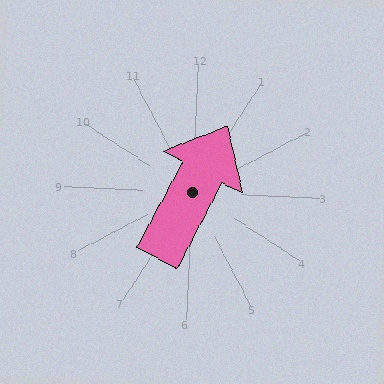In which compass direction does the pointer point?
Northeast.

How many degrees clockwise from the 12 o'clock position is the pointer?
Approximately 25 degrees.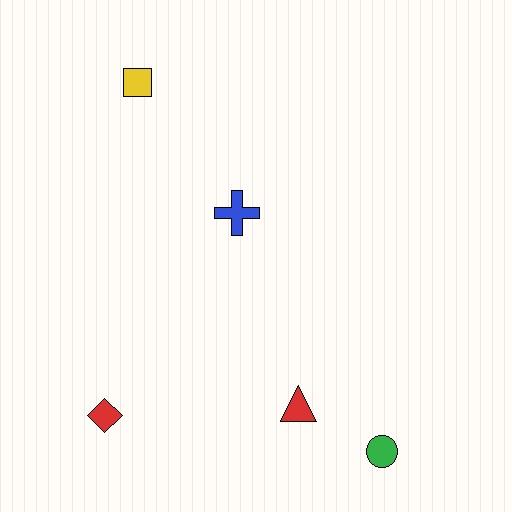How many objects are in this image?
There are 5 objects.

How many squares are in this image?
There is 1 square.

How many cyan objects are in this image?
There are no cyan objects.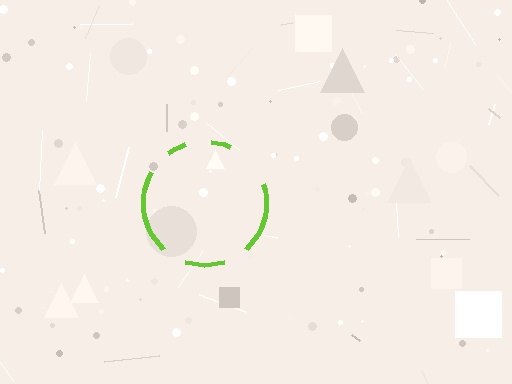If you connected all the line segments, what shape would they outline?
They would outline a circle.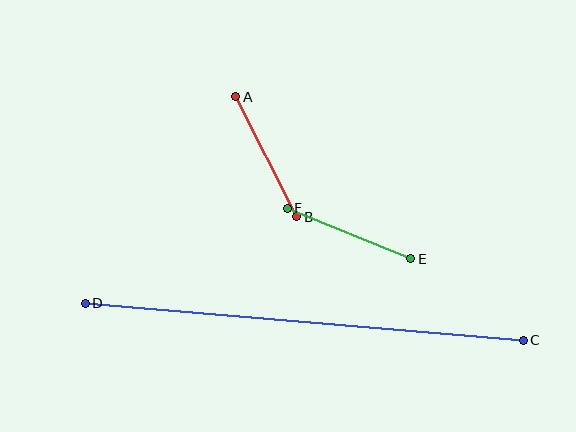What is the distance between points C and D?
The distance is approximately 440 pixels.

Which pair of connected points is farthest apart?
Points C and D are farthest apart.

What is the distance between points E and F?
The distance is approximately 133 pixels.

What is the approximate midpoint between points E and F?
The midpoint is at approximately (349, 234) pixels.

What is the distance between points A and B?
The distance is approximately 135 pixels.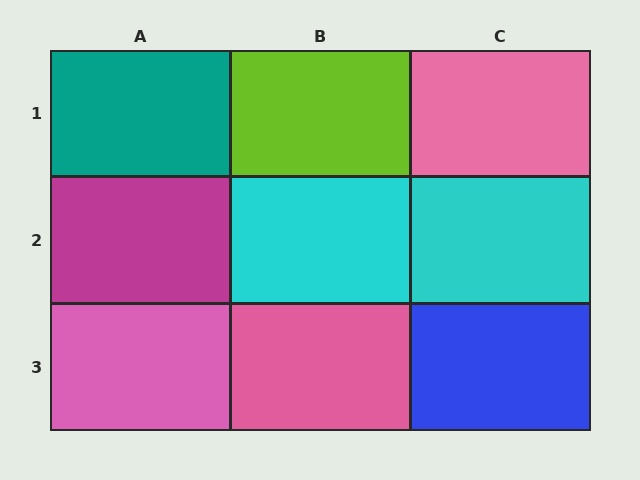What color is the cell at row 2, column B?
Cyan.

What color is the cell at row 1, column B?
Lime.